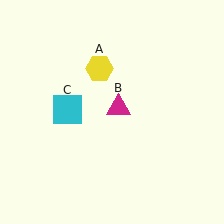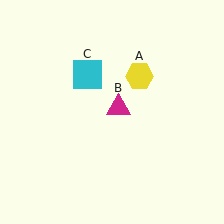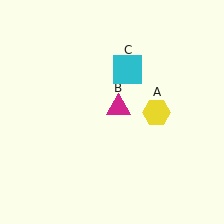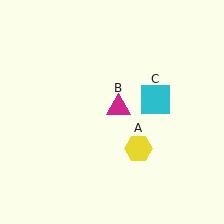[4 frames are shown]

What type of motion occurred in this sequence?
The yellow hexagon (object A), cyan square (object C) rotated clockwise around the center of the scene.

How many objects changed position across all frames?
2 objects changed position: yellow hexagon (object A), cyan square (object C).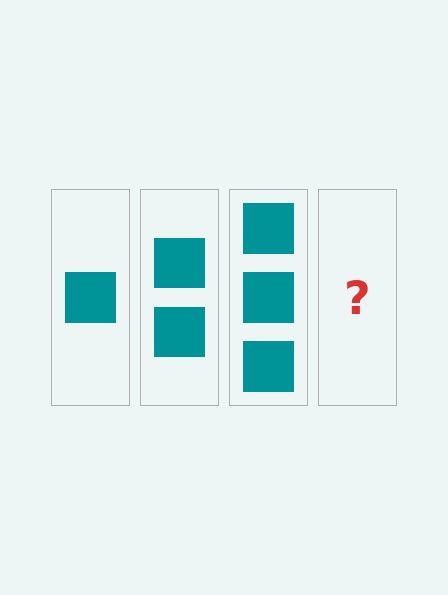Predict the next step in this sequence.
The next step is 4 squares.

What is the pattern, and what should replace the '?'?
The pattern is that each step adds one more square. The '?' should be 4 squares.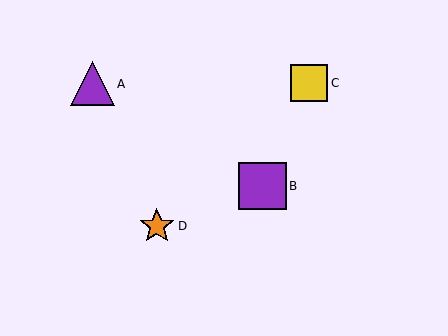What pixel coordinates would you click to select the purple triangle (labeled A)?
Click at (92, 84) to select the purple triangle A.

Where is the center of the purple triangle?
The center of the purple triangle is at (92, 84).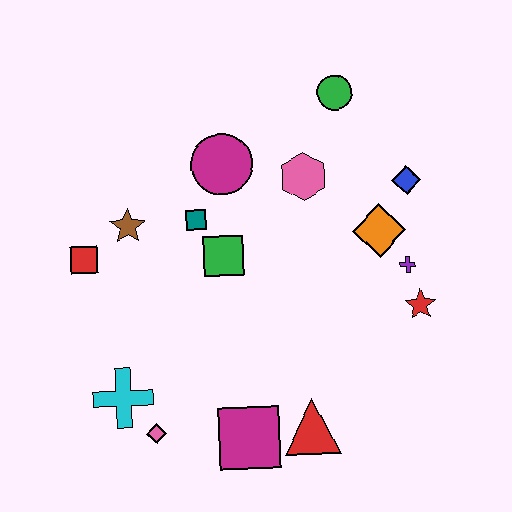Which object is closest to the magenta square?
The red triangle is closest to the magenta square.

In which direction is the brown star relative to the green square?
The brown star is to the left of the green square.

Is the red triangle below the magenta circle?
Yes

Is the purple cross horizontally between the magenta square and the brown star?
No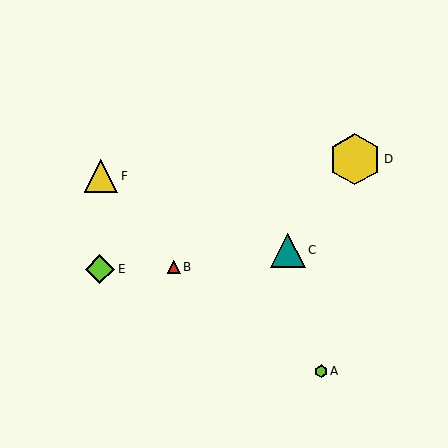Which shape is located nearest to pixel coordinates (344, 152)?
The yellow hexagon (labeled D) at (355, 159) is nearest to that location.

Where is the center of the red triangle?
The center of the red triangle is at (174, 267).